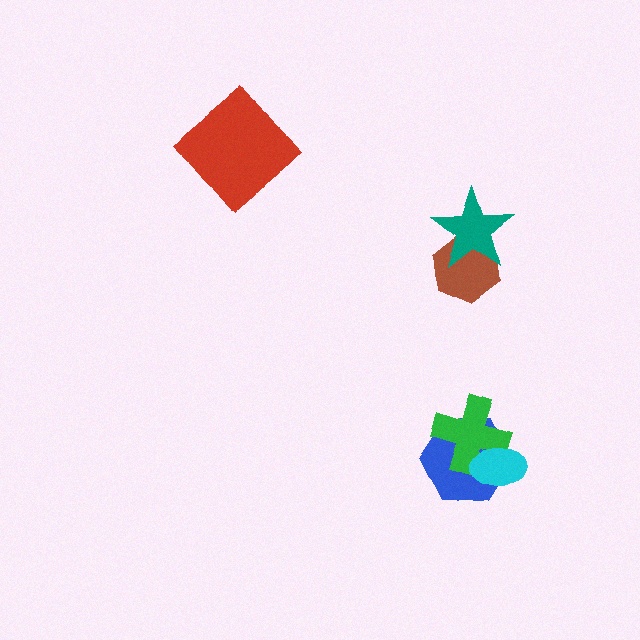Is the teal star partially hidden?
No, no other shape covers it.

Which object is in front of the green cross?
The cyan ellipse is in front of the green cross.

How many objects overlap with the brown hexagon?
1 object overlaps with the brown hexagon.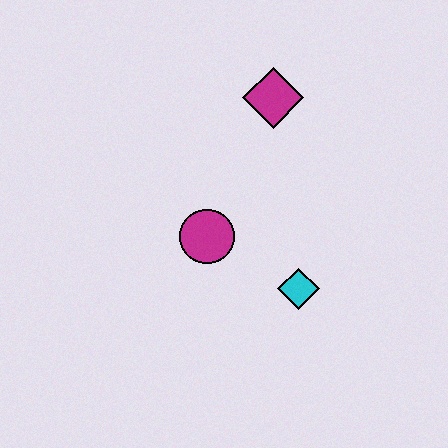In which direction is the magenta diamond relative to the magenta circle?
The magenta diamond is above the magenta circle.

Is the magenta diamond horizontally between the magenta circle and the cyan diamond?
Yes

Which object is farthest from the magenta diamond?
The cyan diamond is farthest from the magenta diamond.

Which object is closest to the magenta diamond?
The magenta circle is closest to the magenta diamond.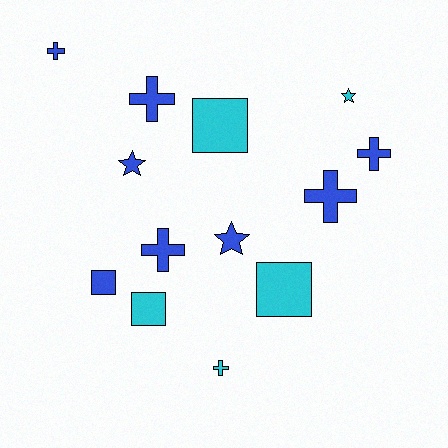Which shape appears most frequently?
Cross, with 6 objects.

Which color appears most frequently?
Blue, with 8 objects.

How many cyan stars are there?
There is 1 cyan star.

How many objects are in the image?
There are 13 objects.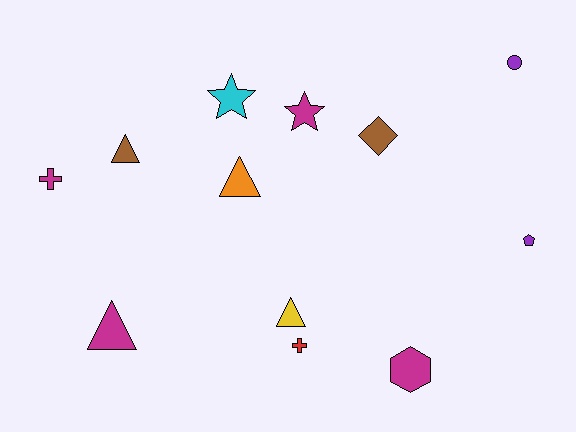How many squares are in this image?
There are no squares.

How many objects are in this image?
There are 12 objects.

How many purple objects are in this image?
There are 2 purple objects.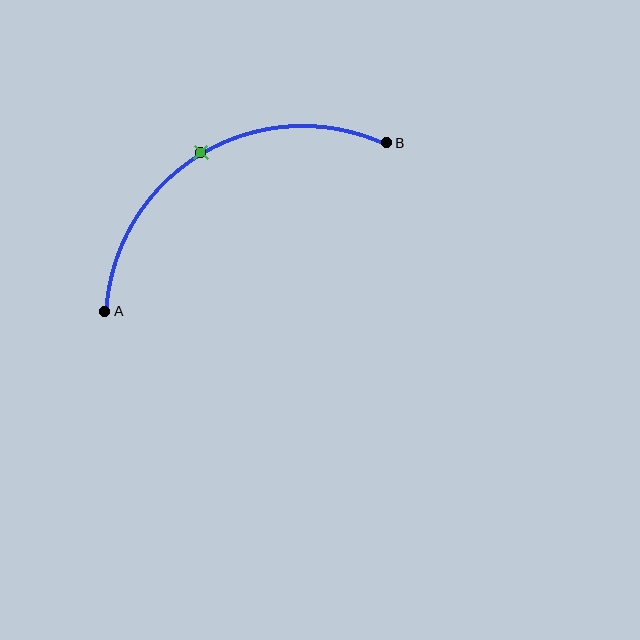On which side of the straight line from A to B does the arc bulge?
The arc bulges above the straight line connecting A and B.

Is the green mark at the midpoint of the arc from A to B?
Yes. The green mark lies on the arc at equal arc-length from both A and B — it is the arc midpoint.